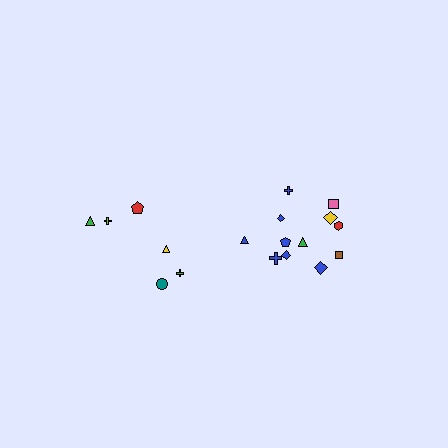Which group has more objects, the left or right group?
The right group.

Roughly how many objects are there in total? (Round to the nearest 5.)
Roughly 20 objects in total.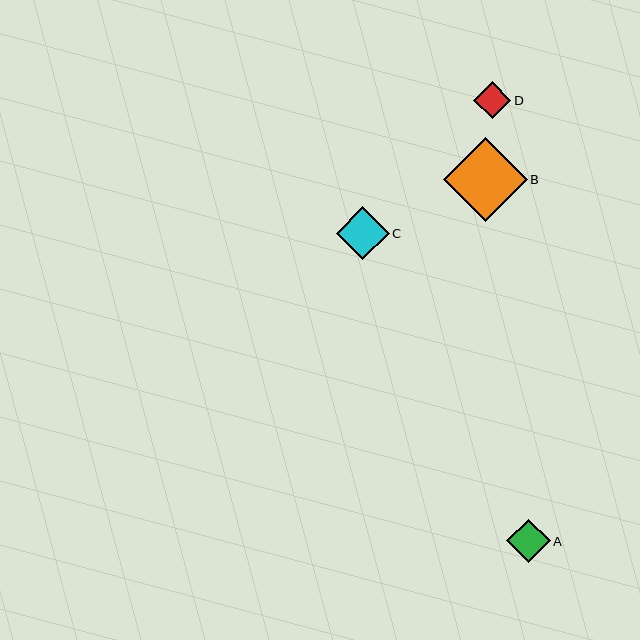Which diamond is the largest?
Diamond B is the largest with a size of approximately 84 pixels.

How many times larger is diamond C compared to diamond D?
Diamond C is approximately 1.4 times the size of diamond D.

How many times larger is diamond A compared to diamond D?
Diamond A is approximately 1.2 times the size of diamond D.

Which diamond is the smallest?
Diamond D is the smallest with a size of approximately 37 pixels.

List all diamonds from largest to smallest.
From largest to smallest: B, C, A, D.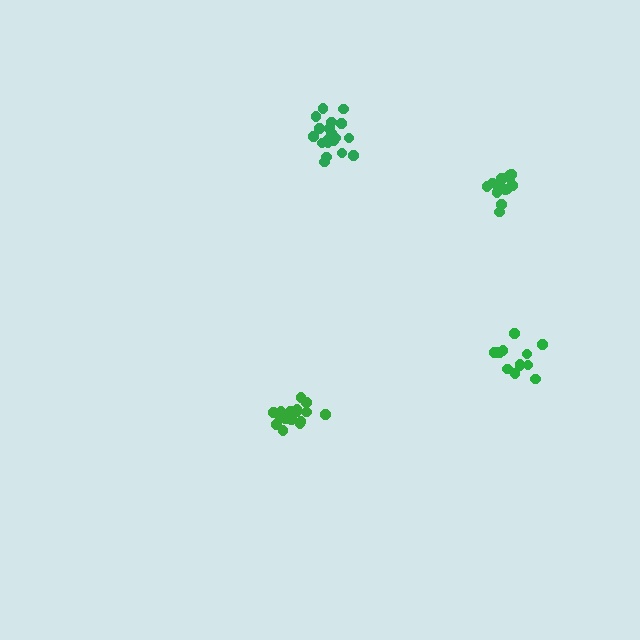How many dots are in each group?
Group 1: 16 dots, Group 2: 19 dots, Group 3: 13 dots, Group 4: 16 dots (64 total).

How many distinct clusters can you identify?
There are 4 distinct clusters.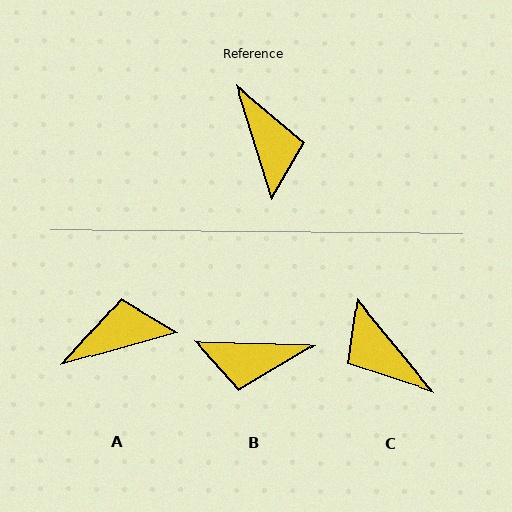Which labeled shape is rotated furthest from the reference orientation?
C, about 158 degrees away.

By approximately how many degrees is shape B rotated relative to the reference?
Approximately 109 degrees clockwise.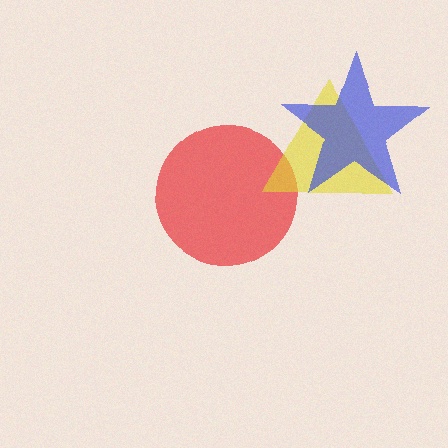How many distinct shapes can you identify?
There are 3 distinct shapes: a red circle, a yellow triangle, a blue star.